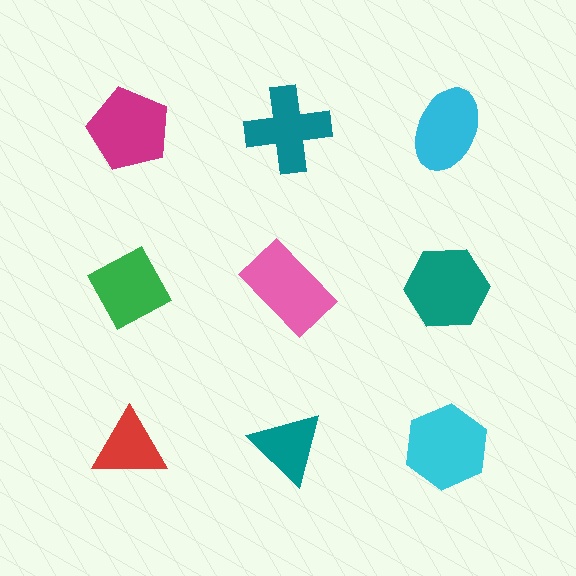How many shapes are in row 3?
3 shapes.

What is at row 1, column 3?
A cyan ellipse.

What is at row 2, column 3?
A teal hexagon.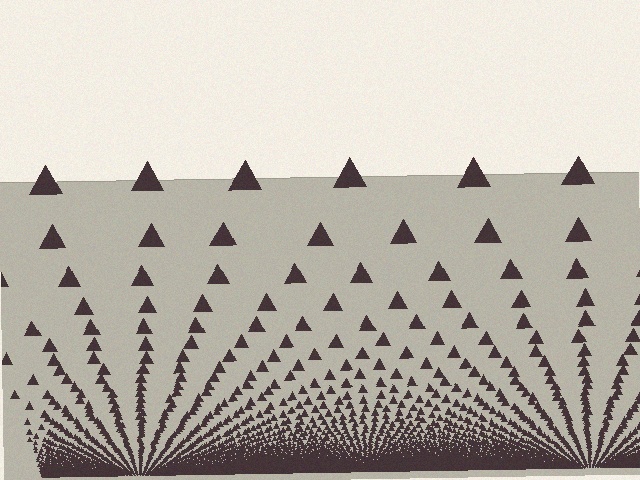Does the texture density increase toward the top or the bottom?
Density increases toward the bottom.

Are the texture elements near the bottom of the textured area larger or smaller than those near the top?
Smaller. The gradient is inverted — elements near the bottom are smaller and denser.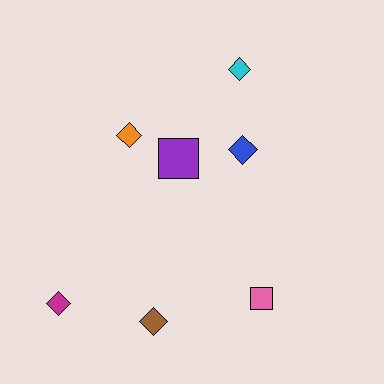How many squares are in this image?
There are 2 squares.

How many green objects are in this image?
There are no green objects.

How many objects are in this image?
There are 7 objects.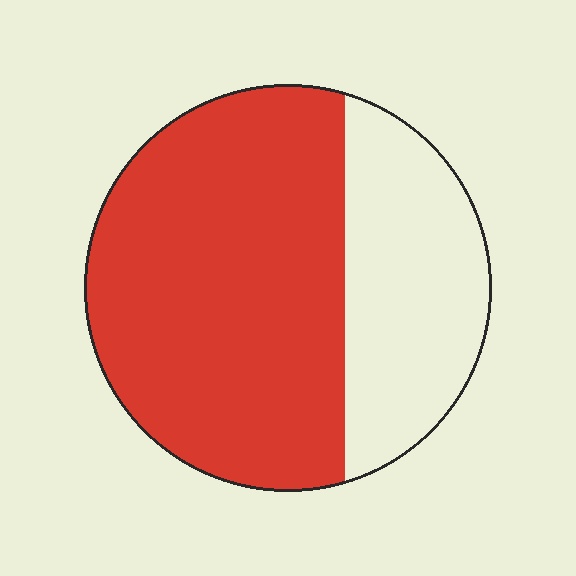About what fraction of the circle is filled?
About two thirds (2/3).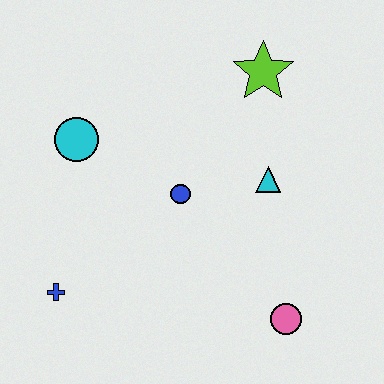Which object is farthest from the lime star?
The blue cross is farthest from the lime star.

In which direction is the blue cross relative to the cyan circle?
The blue cross is below the cyan circle.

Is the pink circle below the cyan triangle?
Yes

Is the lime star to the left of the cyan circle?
No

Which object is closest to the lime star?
The cyan triangle is closest to the lime star.